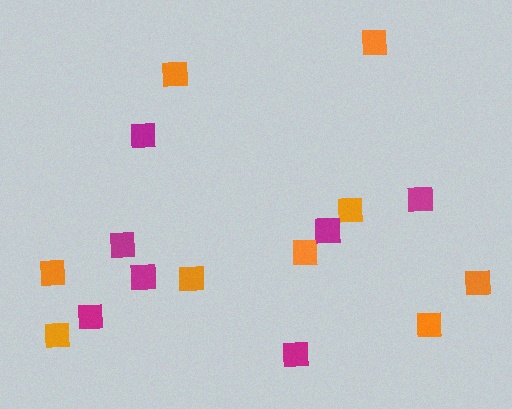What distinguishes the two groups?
There are 2 groups: one group of orange squares (9) and one group of magenta squares (7).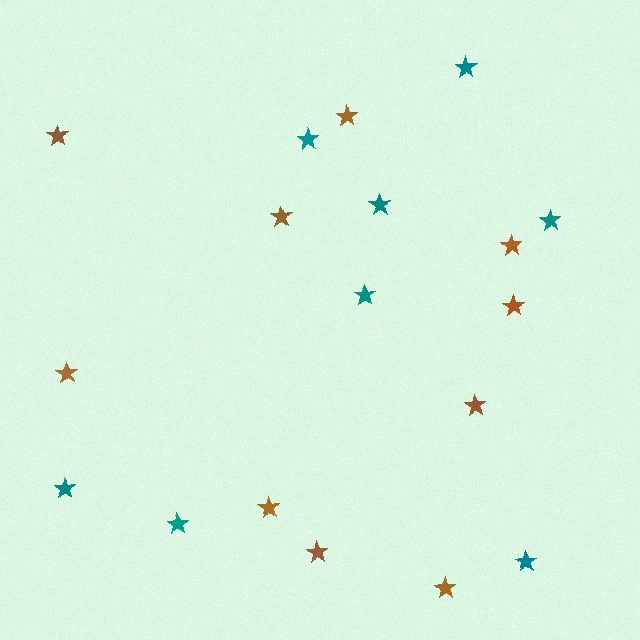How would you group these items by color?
There are 2 groups: one group of teal stars (8) and one group of brown stars (10).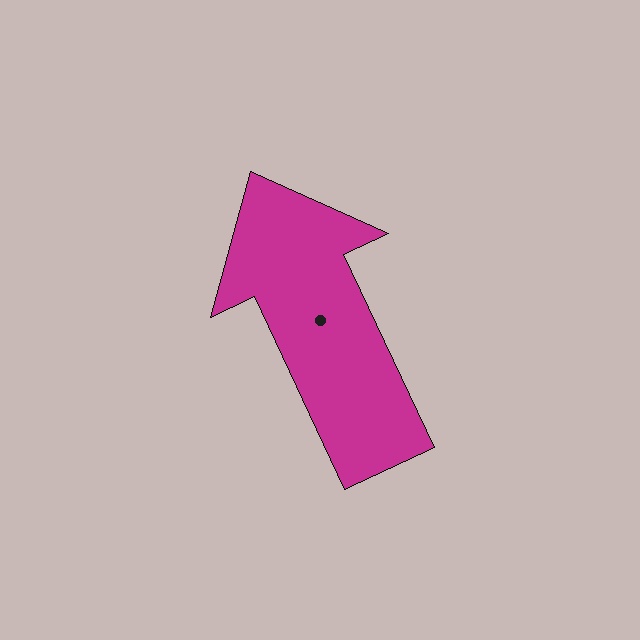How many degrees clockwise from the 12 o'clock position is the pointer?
Approximately 335 degrees.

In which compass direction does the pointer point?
Northwest.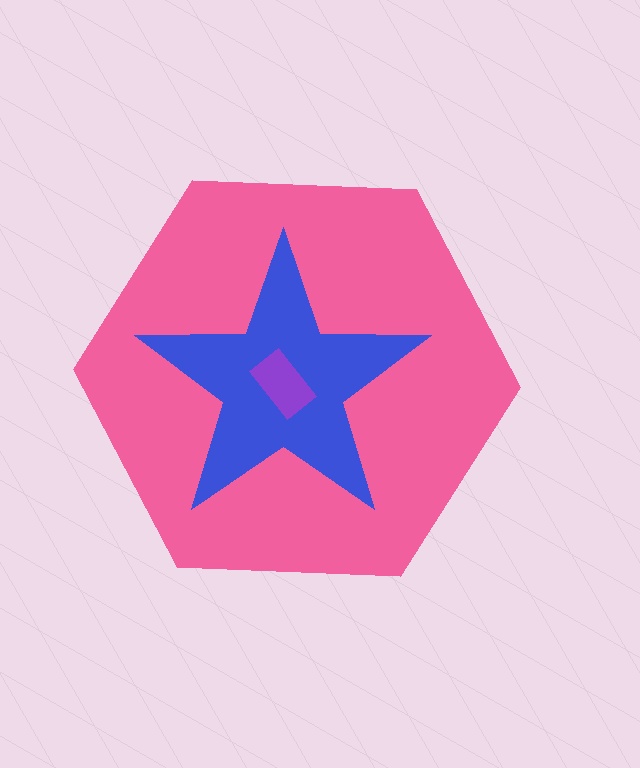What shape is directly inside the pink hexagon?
The blue star.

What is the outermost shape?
The pink hexagon.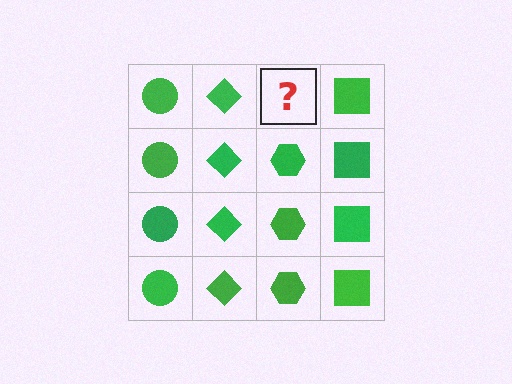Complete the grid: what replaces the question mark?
The question mark should be replaced with a green hexagon.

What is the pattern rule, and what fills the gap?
The rule is that each column has a consistent shape. The gap should be filled with a green hexagon.